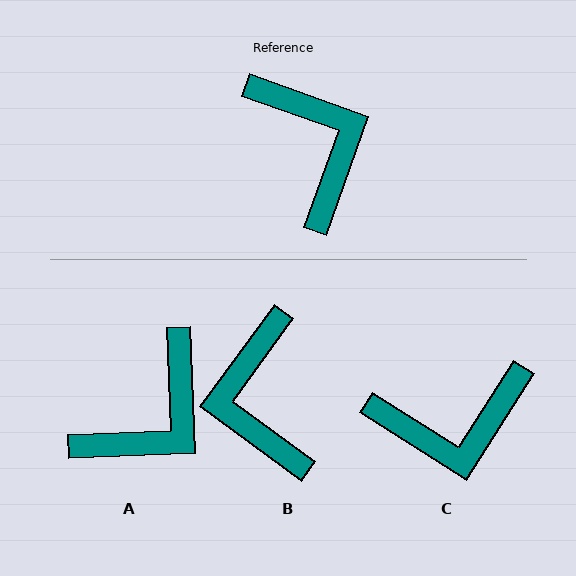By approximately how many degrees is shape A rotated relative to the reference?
Approximately 68 degrees clockwise.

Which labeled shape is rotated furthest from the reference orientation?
B, about 163 degrees away.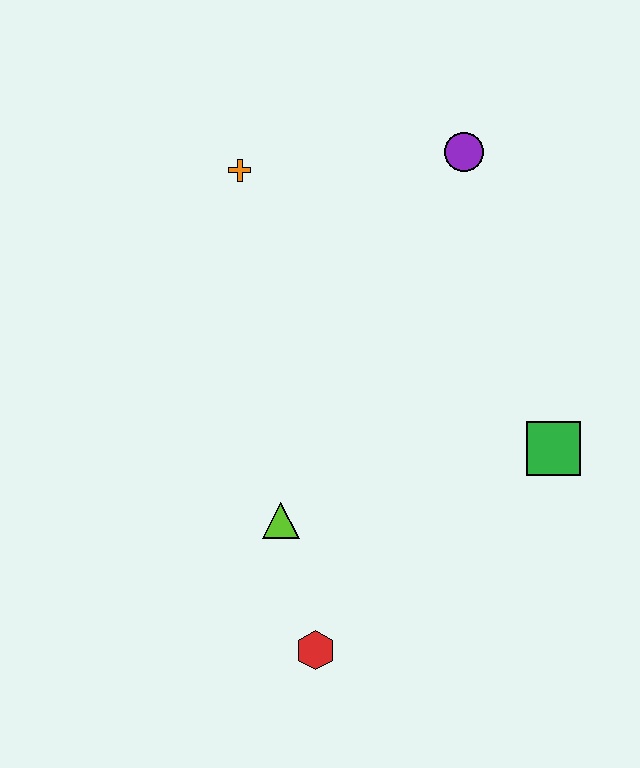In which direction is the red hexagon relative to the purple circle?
The red hexagon is below the purple circle.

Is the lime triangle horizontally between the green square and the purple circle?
No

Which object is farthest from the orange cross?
The red hexagon is farthest from the orange cross.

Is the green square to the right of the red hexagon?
Yes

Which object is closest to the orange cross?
The purple circle is closest to the orange cross.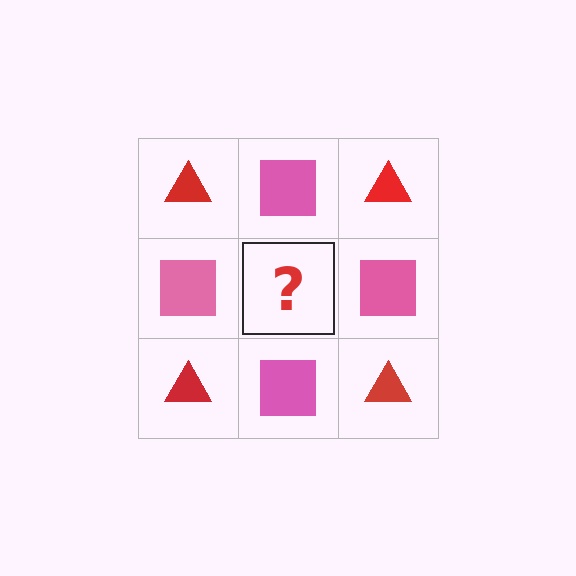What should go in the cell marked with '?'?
The missing cell should contain a red triangle.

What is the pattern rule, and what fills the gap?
The rule is that it alternates red triangle and pink square in a checkerboard pattern. The gap should be filled with a red triangle.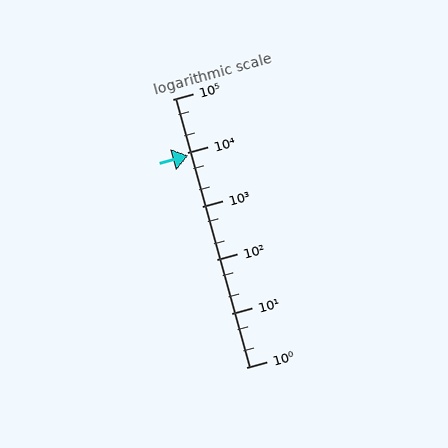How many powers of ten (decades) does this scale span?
The scale spans 5 decades, from 1 to 100000.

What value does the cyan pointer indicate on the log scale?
The pointer indicates approximately 9000.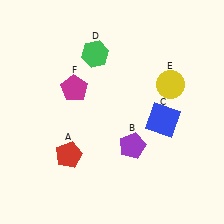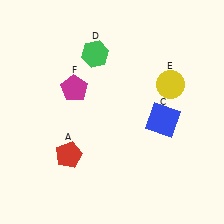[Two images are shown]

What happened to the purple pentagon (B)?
The purple pentagon (B) was removed in Image 2. It was in the bottom-right area of Image 1.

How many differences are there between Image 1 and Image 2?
There is 1 difference between the two images.